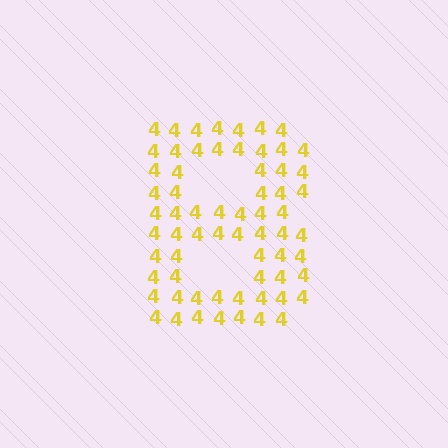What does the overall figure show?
The overall figure shows the letter B.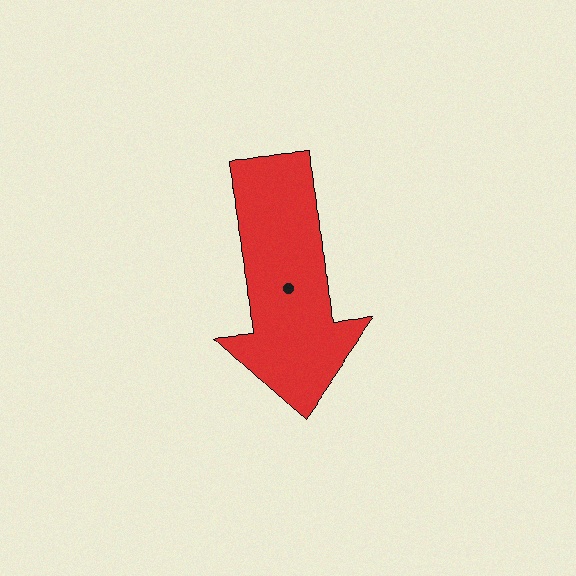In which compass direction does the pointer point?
South.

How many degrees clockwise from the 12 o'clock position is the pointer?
Approximately 175 degrees.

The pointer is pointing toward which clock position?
Roughly 6 o'clock.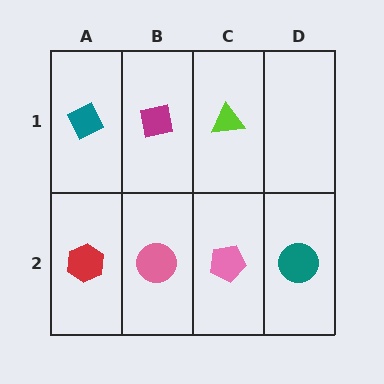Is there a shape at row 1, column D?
No, that cell is empty.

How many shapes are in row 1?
3 shapes.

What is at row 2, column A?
A red hexagon.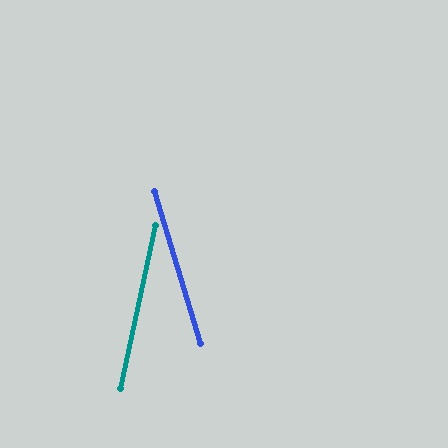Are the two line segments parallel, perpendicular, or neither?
Neither parallel nor perpendicular — they differ by about 29°.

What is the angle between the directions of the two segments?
Approximately 29 degrees.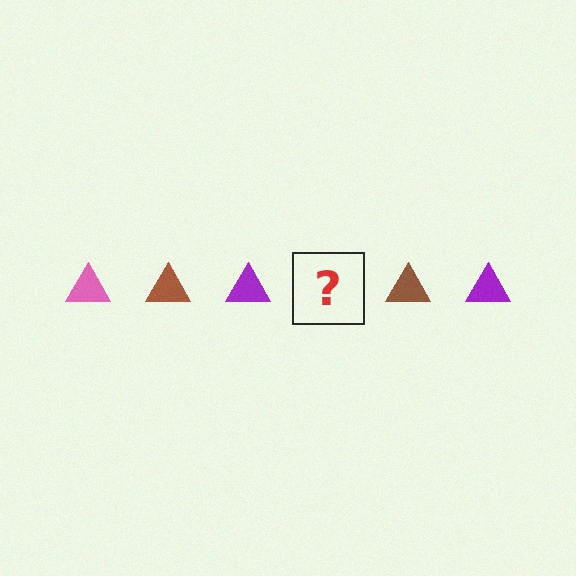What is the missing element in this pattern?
The missing element is a pink triangle.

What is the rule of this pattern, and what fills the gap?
The rule is that the pattern cycles through pink, brown, purple triangles. The gap should be filled with a pink triangle.